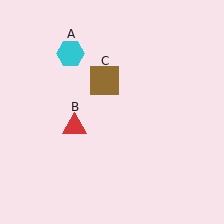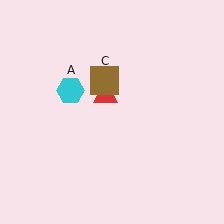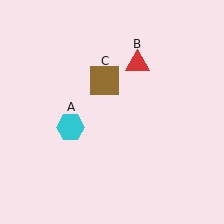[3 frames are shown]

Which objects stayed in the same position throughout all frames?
Brown square (object C) remained stationary.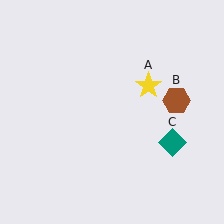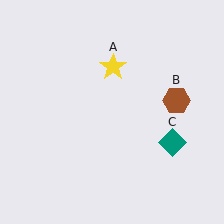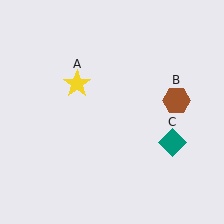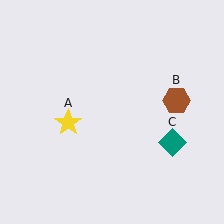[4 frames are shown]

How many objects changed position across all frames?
1 object changed position: yellow star (object A).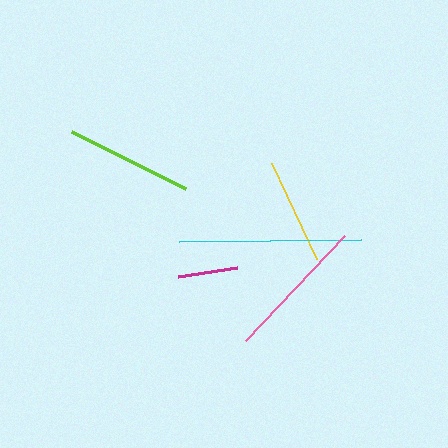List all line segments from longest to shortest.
From longest to shortest: cyan, pink, lime, yellow, magenta.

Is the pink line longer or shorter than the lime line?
The pink line is longer than the lime line.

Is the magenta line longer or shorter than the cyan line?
The cyan line is longer than the magenta line.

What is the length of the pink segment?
The pink segment is approximately 144 pixels long.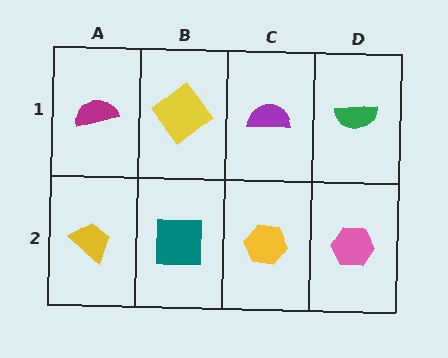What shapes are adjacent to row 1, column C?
A yellow hexagon (row 2, column C), a yellow diamond (row 1, column B), a green semicircle (row 1, column D).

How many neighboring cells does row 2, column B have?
3.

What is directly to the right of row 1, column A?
A yellow diamond.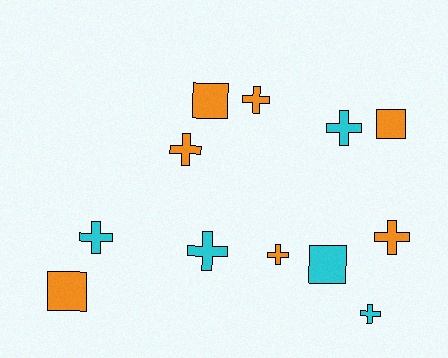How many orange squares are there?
There are 3 orange squares.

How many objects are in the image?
There are 12 objects.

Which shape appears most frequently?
Cross, with 8 objects.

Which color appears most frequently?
Orange, with 7 objects.